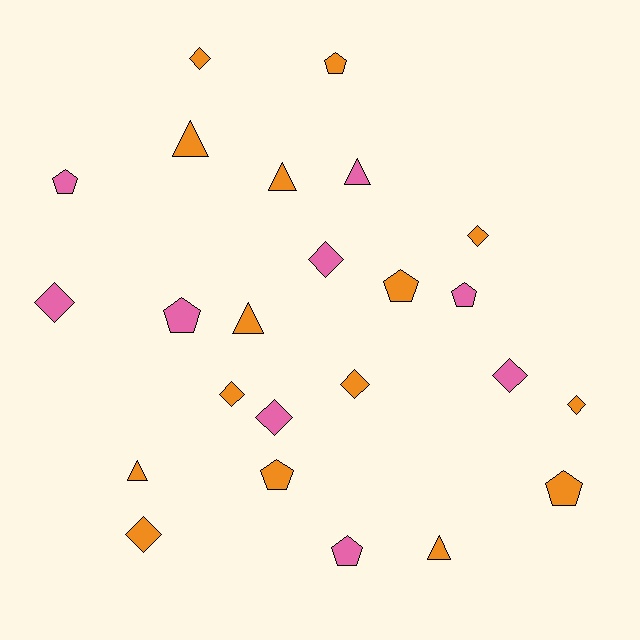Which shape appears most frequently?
Diamond, with 10 objects.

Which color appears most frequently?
Orange, with 15 objects.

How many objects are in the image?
There are 24 objects.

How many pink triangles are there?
There is 1 pink triangle.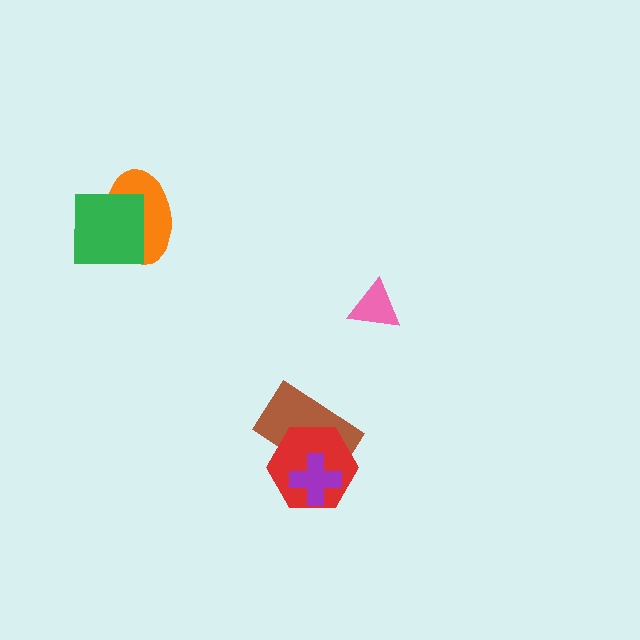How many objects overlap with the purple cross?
2 objects overlap with the purple cross.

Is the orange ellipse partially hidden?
Yes, it is partially covered by another shape.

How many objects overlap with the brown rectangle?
2 objects overlap with the brown rectangle.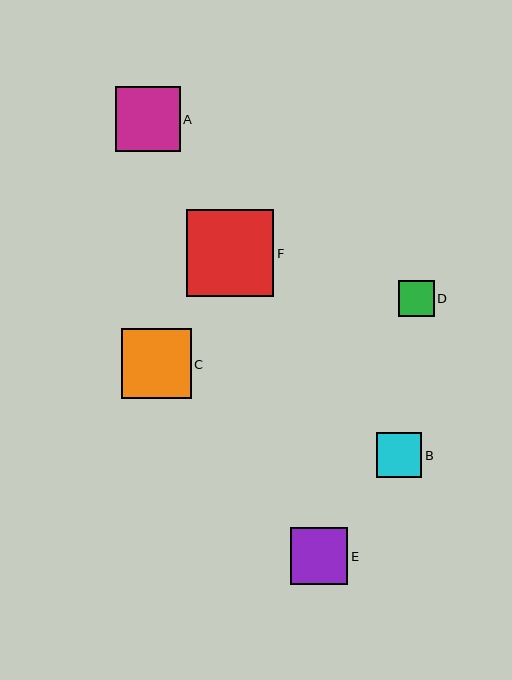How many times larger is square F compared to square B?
Square F is approximately 1.9 times the size of square B.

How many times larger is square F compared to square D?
Square F is approximately 2.4 times the size of square D.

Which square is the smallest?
Square D is the smallest with a size of approximately 36 pixels.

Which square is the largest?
Square F is the largest with a size of approximately 87 pixels.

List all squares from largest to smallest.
From largest to smallest: F, C, A, E, B, D.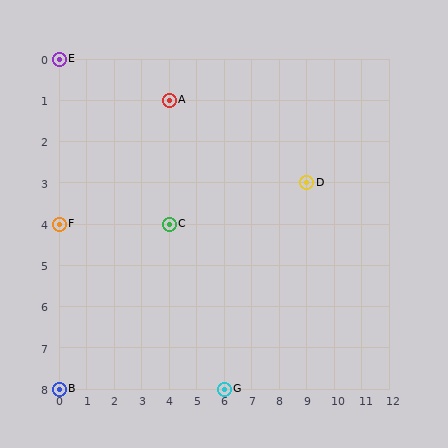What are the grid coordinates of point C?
Point C is at grid coordinates (4, 4).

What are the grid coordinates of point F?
Point F is at grid coordinates (0, 4).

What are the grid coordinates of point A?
Point A is at grid coordinates (4, 1).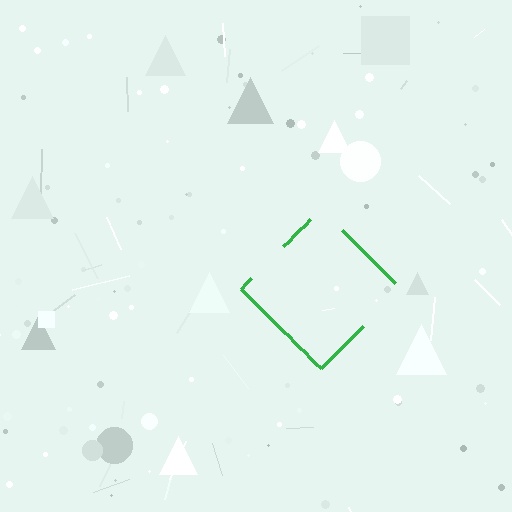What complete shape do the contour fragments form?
The contour fragments form a diamond.